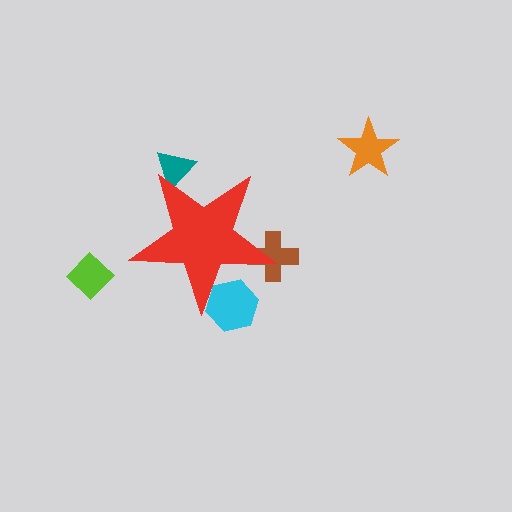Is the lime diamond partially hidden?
No, the lime diamond is fully visible.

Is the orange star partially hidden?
No, the orange star is fully visible.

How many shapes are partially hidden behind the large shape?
3 shapes are partially hidden.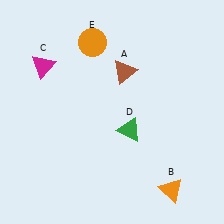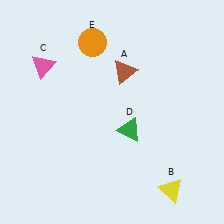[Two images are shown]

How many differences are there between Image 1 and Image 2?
There are 2 differences between the two images.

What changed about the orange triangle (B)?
In Image 1, B is orange. In Image 2, it changed to yellow.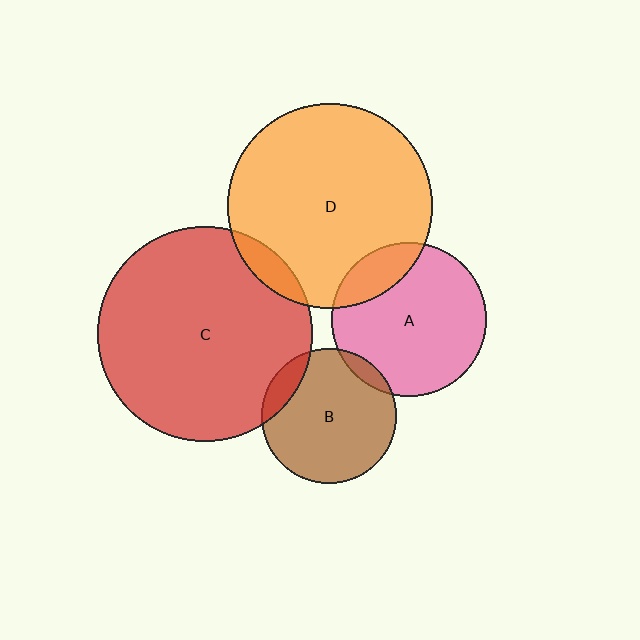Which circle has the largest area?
Circle C (red).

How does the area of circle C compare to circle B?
Approximately 2.6 times.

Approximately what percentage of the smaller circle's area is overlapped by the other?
Approximately 5%.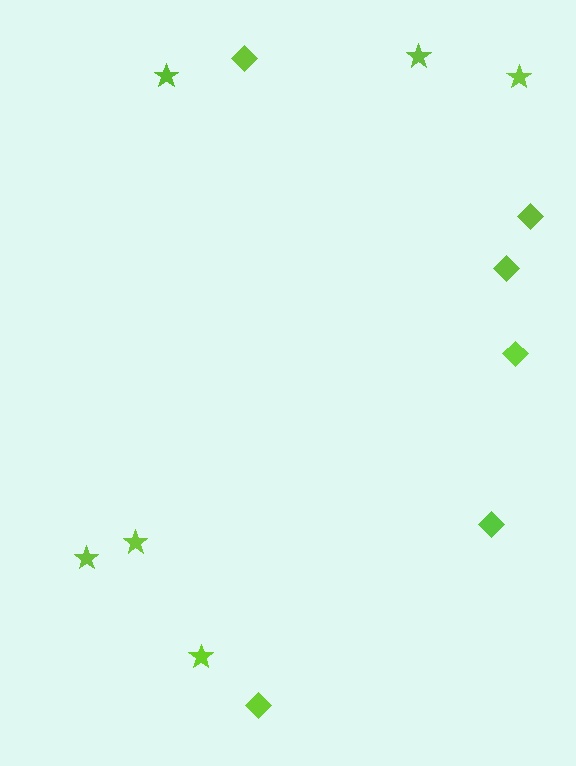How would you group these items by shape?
There are 2 groups: one group of stars (6) and one group of diamonds (6).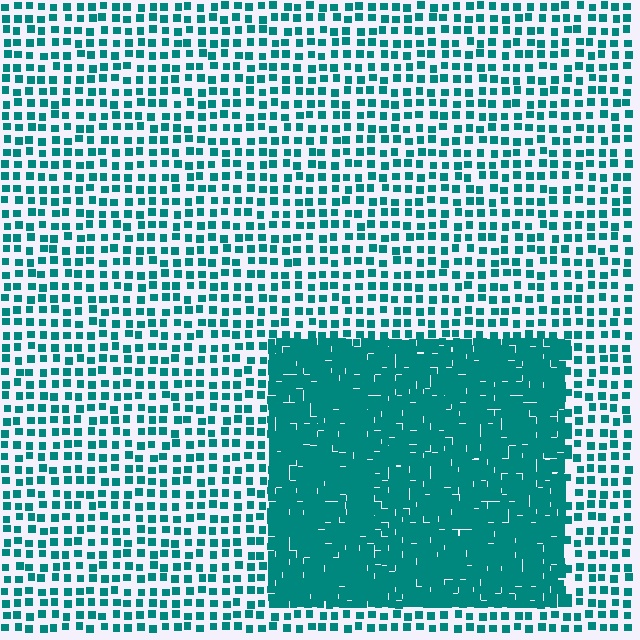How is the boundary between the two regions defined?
The boundary is defined by a change in element density (approximately 3.0x ratio). All elements are the same color, size, and shape.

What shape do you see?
I see a rectangle.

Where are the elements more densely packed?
The elements are more densely packed inside the rectangle boundary.